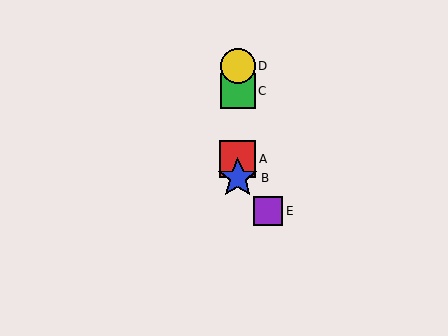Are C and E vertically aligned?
No, C is at x≈238 and E is at x≈268.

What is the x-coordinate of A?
Object A is at x≈238.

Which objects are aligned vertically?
Objects A, B, C, D are aligned vertically.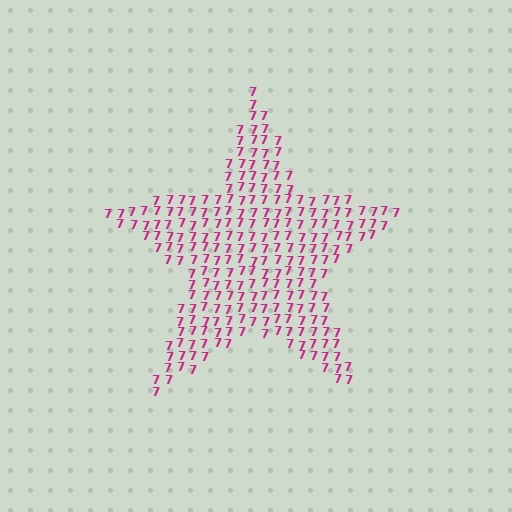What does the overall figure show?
The overall figure shows a star.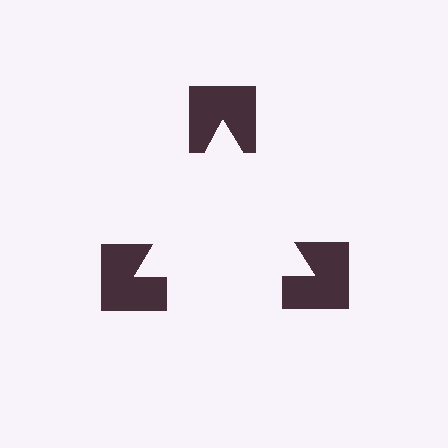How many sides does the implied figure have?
3 sides.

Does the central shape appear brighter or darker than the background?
It typically appears slightly brighter than the background, even though no actual brightness change is drawn.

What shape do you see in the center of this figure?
An illusory triangle — its edges are inferred from the aligned wedge cuts in the notched squares, not physically drawn.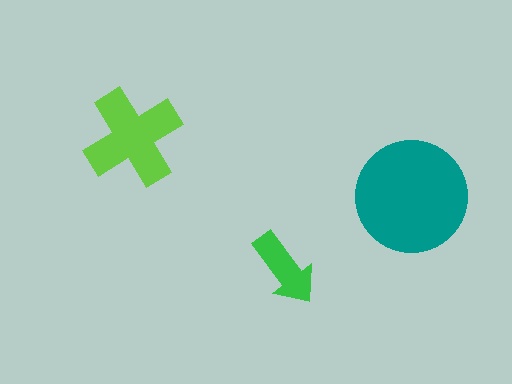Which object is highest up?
The lime cross is topmost.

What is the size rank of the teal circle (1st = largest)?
1st.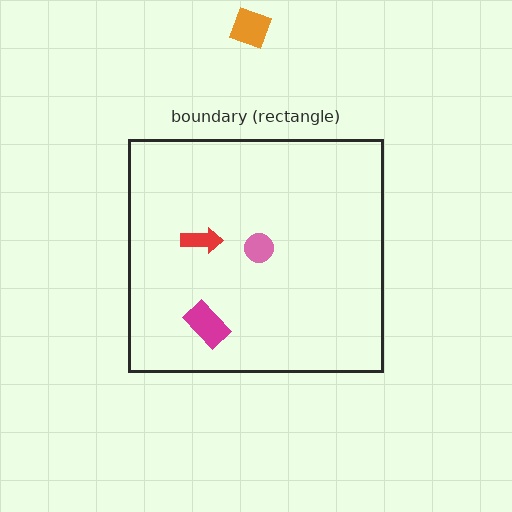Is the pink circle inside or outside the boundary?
Inside.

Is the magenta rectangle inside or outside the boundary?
Inside.